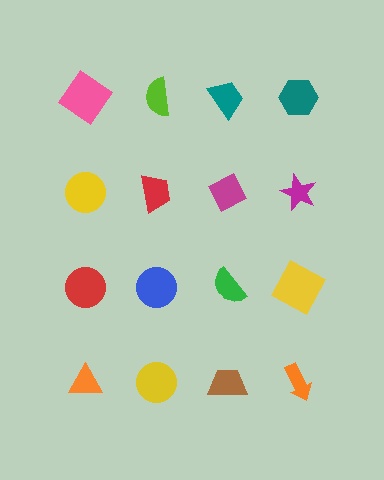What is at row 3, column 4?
A yellow square.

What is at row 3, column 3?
A green semicircle.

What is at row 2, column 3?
A magenta diamond.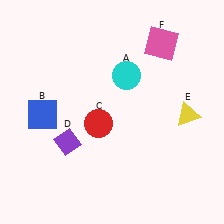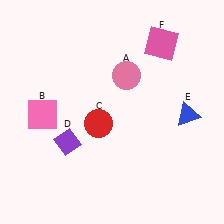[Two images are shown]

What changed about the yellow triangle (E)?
In Image 1, E is yellow. In Image 2, it changed to blue.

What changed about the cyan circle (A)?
In Image 1, A is cyan. In Image 2, it changed to pink.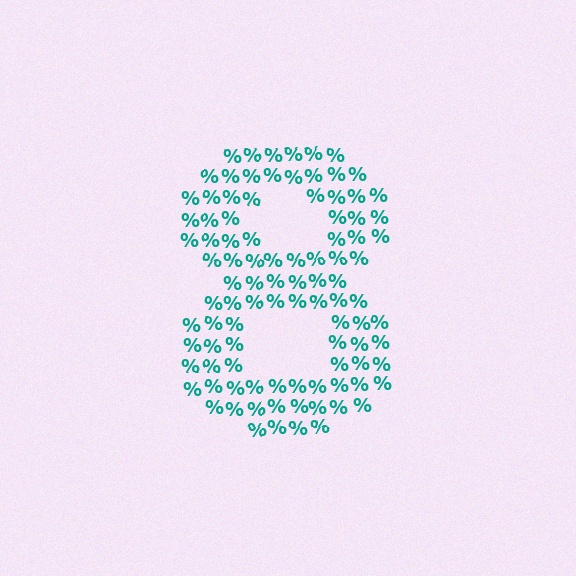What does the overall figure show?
The overall figure shows the digit 8.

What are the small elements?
The small elements are percent signs.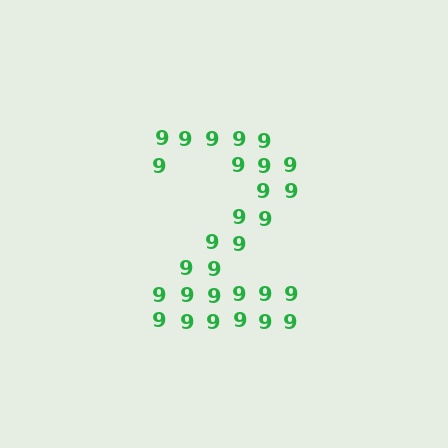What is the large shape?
The large shape is the digit 2.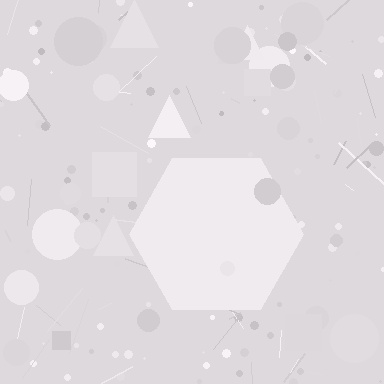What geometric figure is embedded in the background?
A hexagon is embedded in the background.